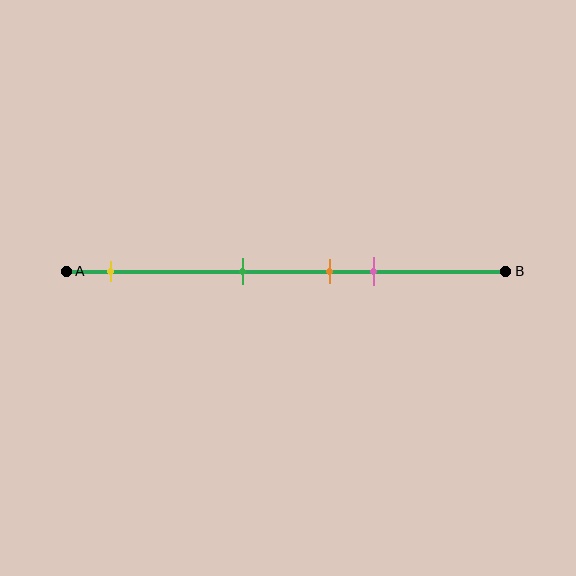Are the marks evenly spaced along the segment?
No, the marks are not evenly spaced.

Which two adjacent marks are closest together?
The orange and pink marks are the closest adjacent pair.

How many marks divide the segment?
There are 4 marks dividing the segment.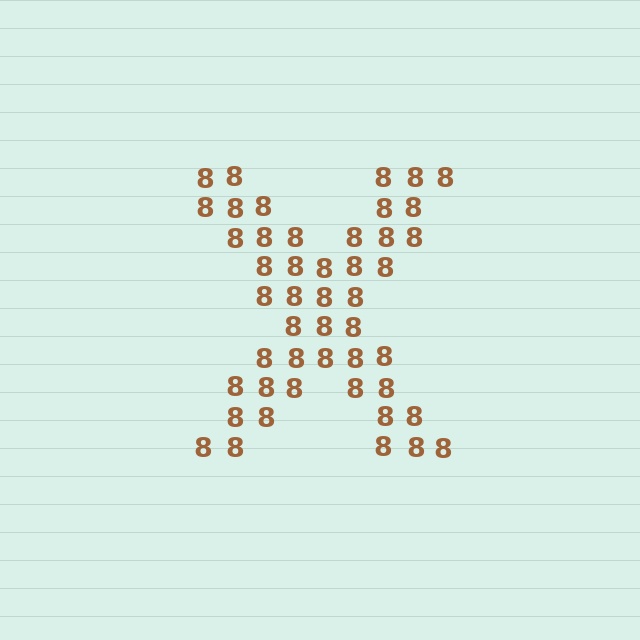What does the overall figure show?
The overall figure shows the letter X.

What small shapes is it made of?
It is made of small digit 8's.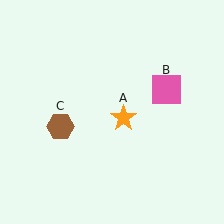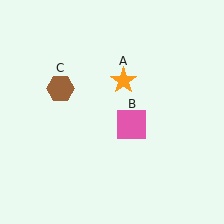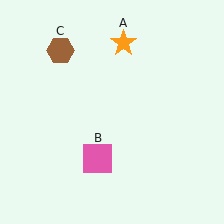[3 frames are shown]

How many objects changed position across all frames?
3 objects changed position: orange star (object A), pink square (object B), brown hexagon (object C).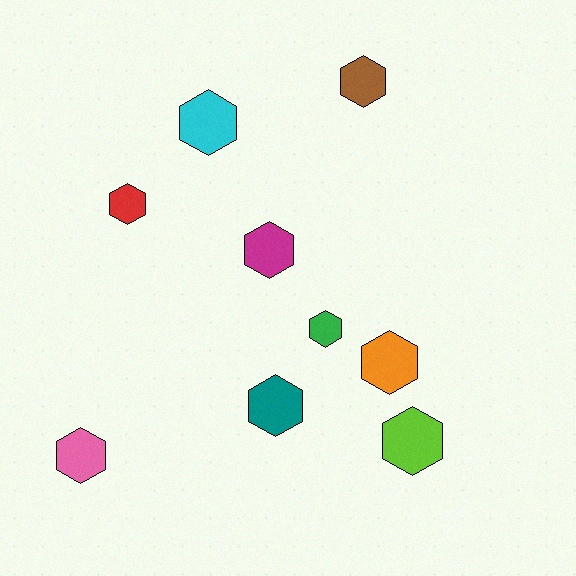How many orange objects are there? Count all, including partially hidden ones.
There is 1 orange object.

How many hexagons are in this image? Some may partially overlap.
There are 9 hexagons.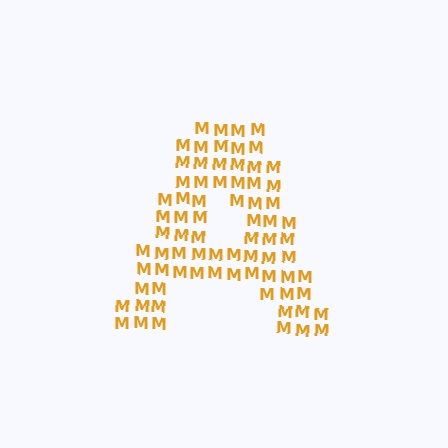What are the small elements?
The small elements are letter M's.